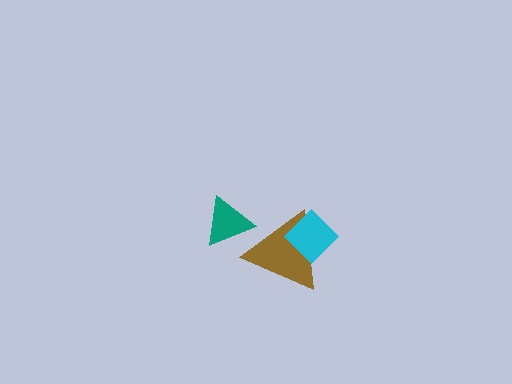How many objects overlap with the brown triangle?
2 objects overlap with the brown triangle.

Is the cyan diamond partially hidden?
No, no other shape covers it.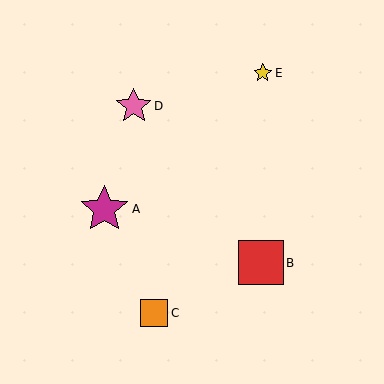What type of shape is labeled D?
Shape D is a pink star.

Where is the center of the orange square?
The center of the orange square is at (154, 313).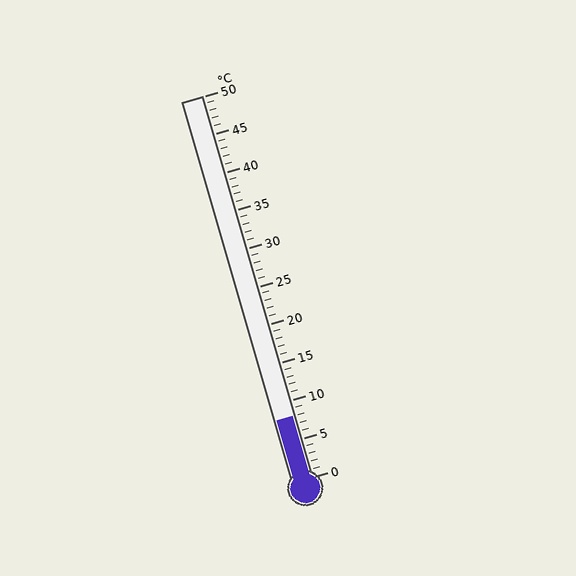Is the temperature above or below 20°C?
The temperature is below 20°C.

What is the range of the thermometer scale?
The thermometer scale ranges from 0°C to 50°C.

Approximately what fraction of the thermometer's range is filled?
The thermometer is filled to approximately 15% of its range.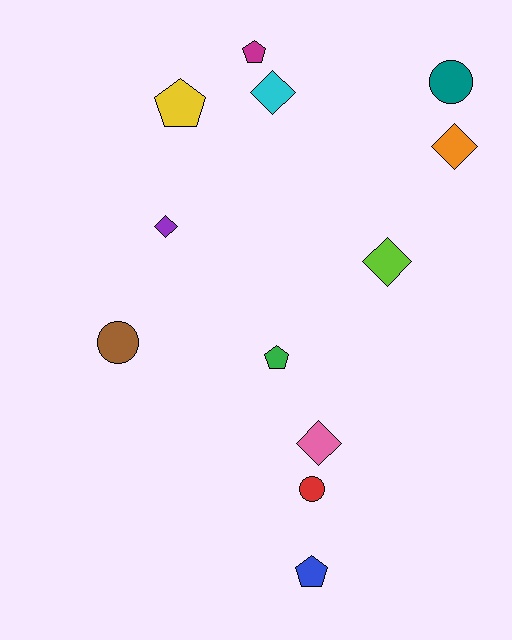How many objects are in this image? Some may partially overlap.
There are 12 objects.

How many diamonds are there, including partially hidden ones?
There are 5 diamonds.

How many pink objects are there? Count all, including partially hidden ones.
There is 1 pink object.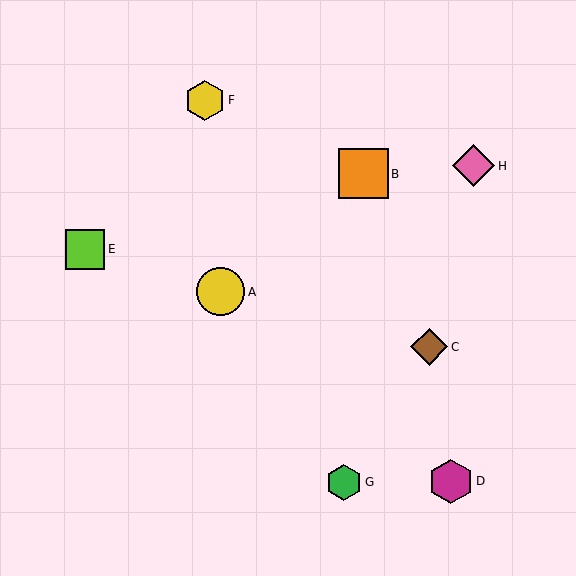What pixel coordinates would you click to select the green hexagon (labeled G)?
Click at (344, 482) to select the green hexagon G.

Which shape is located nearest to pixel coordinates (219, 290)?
The yellow circle (labeled A) at (221, 292) is nearest to that location.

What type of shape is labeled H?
Shape H is a pink diamond.